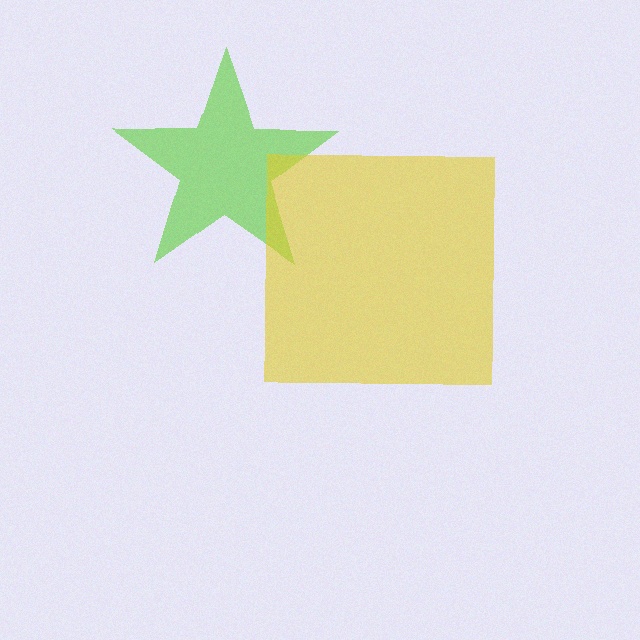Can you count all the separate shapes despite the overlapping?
Yes, there are 2 separate shapes.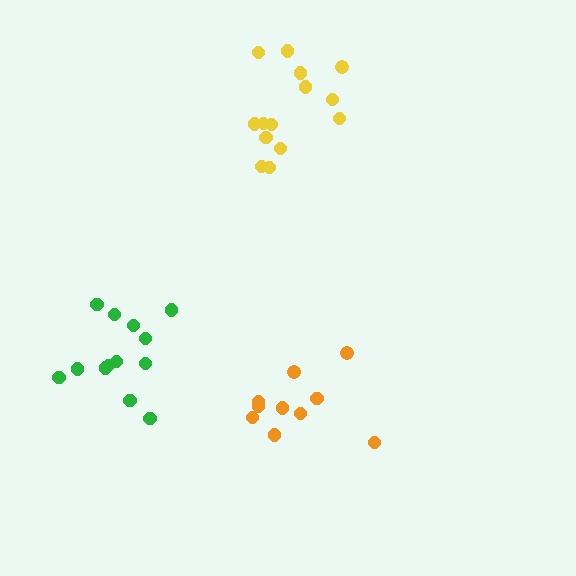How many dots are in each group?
Group 1: 14 dots, Group 2: 13 dots, Group 3: 10 dots (37 total).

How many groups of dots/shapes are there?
There are 3 groups.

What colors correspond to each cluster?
The clusters are colored: yellow, green, orange.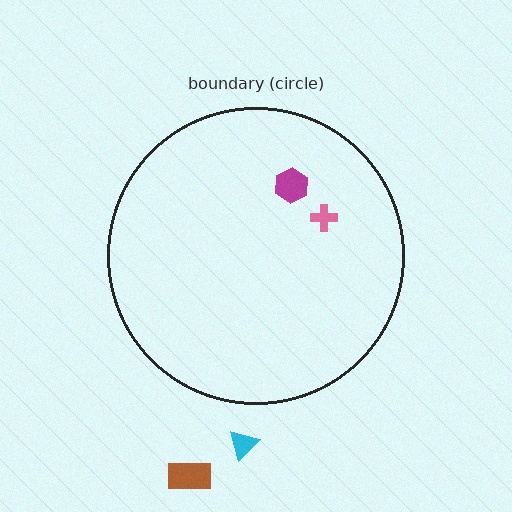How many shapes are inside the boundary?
2 inside, 2 outside.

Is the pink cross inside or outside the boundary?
Inside.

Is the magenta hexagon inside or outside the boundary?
Inside.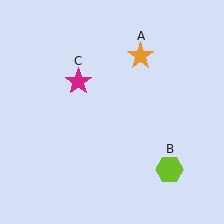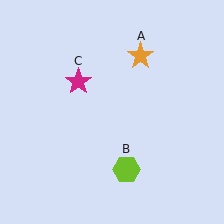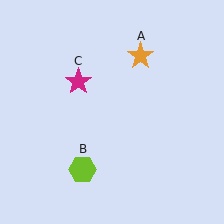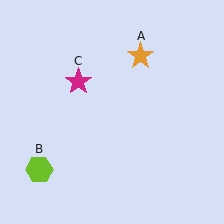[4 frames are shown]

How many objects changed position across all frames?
1 object changed position: lime hexagon (object B).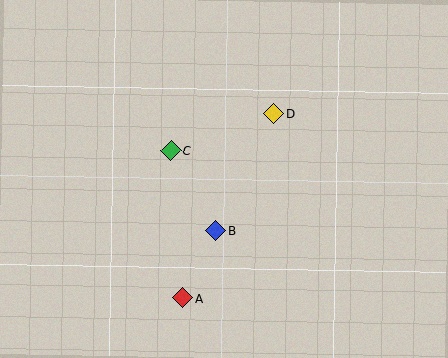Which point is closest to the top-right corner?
Point D is closest to the top-right corner.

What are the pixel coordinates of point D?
Point D is at (274, 114).